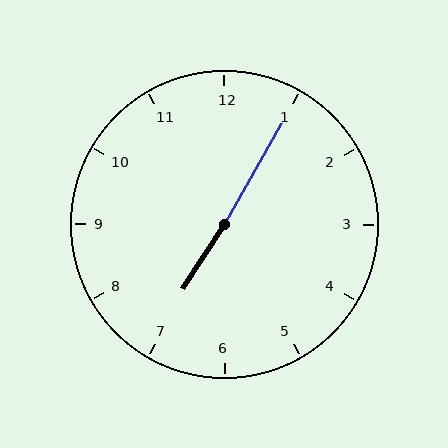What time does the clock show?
7:05.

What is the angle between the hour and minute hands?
Approximately 178 degrees.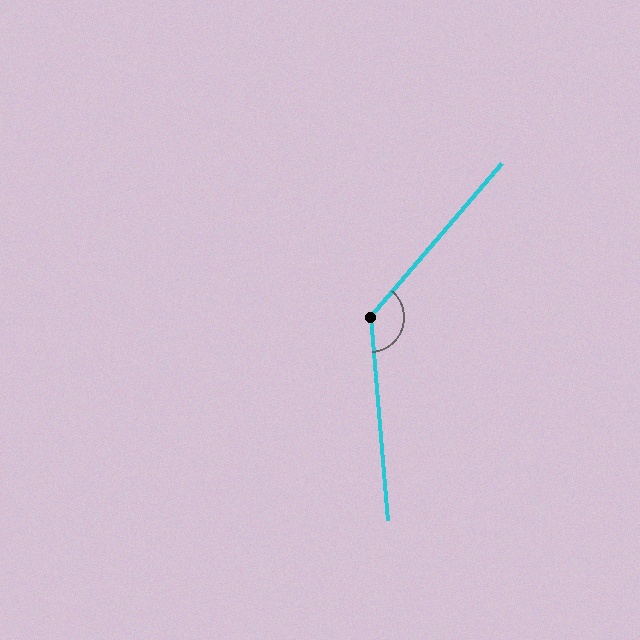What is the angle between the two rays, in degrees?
Approximately 134 degrees.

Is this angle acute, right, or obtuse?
It is obtuse.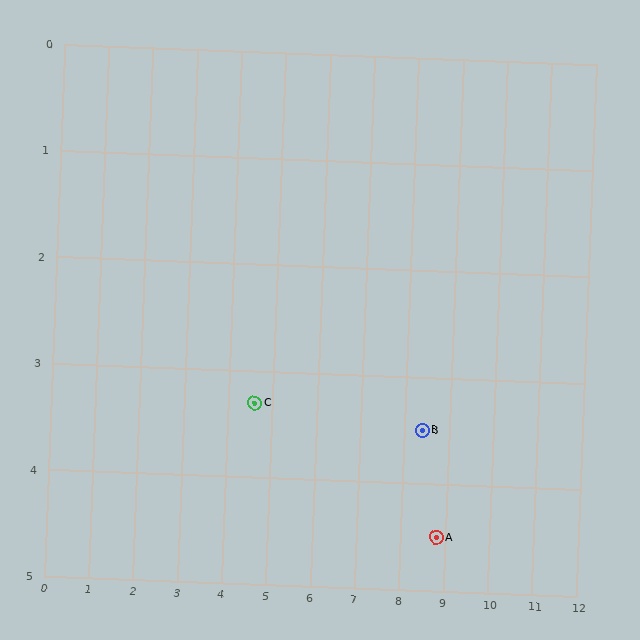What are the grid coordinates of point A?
Point A is at approximately (8.8, 4.5).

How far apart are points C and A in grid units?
Points C and A are about 4.4 grid units apart.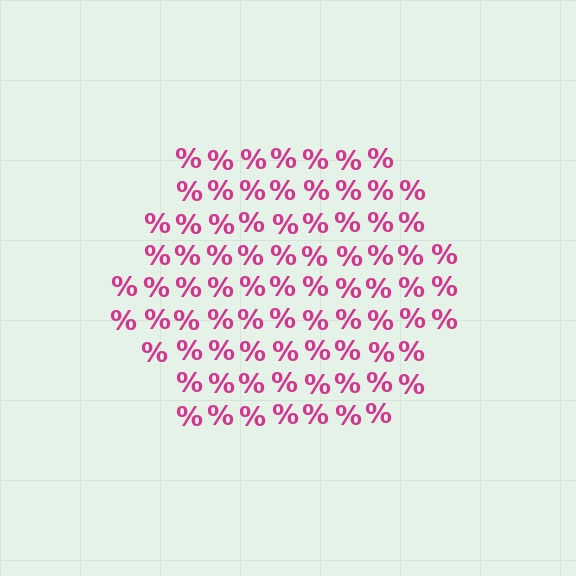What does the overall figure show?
The overall figure shows a hexagon.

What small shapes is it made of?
It is made of small percent signs.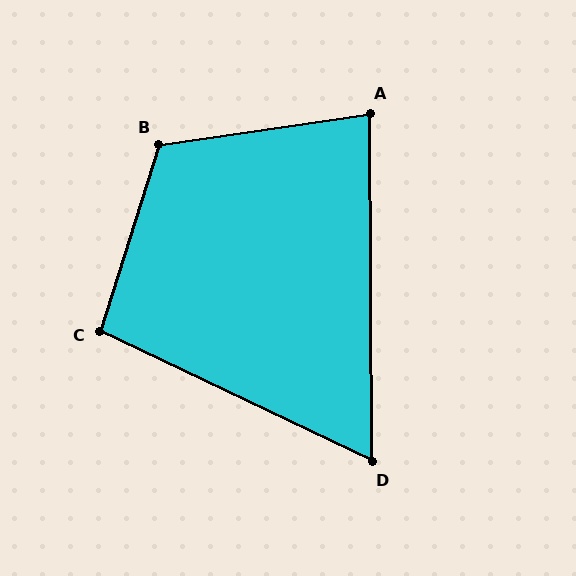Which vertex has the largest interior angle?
B, at approximately 116 degrees.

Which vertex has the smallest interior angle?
D, at approximately 64 degrees.